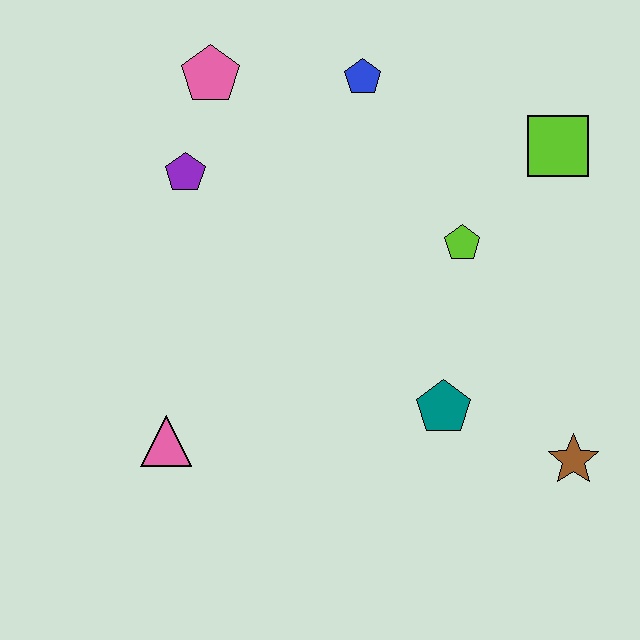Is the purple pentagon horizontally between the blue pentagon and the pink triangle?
Yes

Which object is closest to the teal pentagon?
The brown star is closest to the teal pentagon.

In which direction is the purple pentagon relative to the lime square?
The purple pentagon is to the left of the lime square.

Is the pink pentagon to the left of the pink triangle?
No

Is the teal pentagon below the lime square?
Yes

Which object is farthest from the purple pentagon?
The brown star is farthest from the purple pentagon.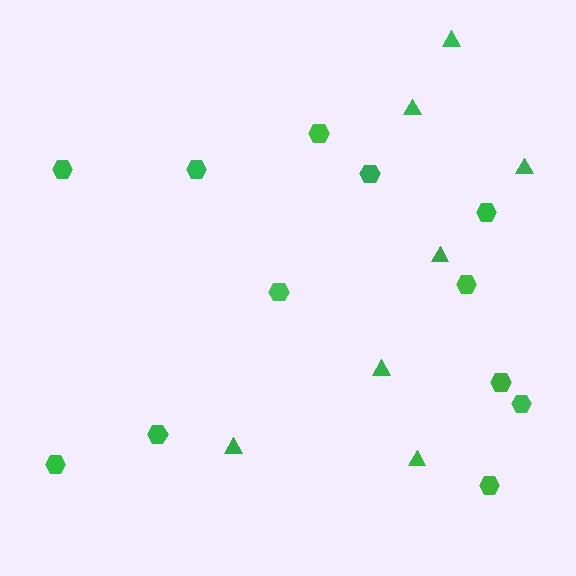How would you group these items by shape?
There are 2 groups: one group of triangles (7) and one group of hexagons (12).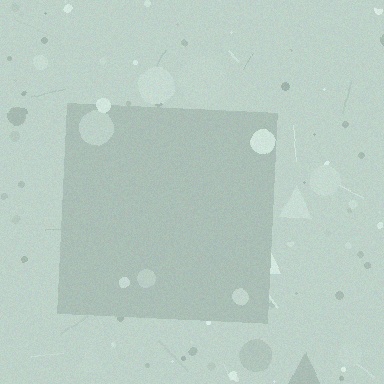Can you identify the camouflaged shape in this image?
The camouflaged shape is a square.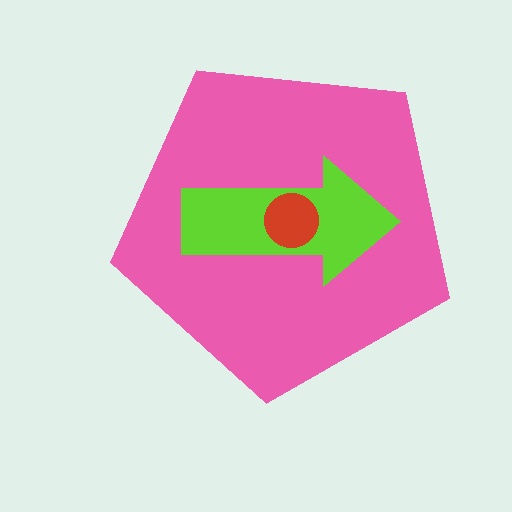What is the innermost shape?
The red circle.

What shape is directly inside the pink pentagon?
The lime arrow.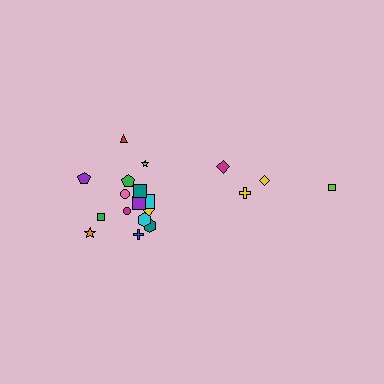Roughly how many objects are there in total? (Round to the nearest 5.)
Roughly 20 objects in total.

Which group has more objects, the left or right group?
The left group.